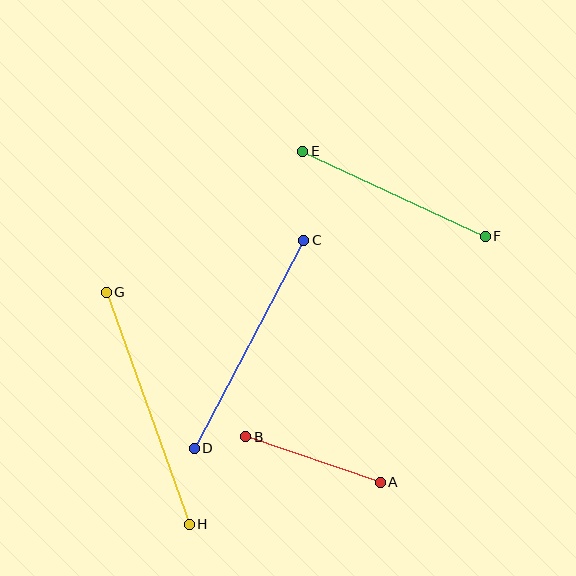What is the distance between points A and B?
The distance is approximately 142 pixels.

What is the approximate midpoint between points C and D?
The midpoint is at approximately (249, 344) pixels.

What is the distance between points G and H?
The distance is approximately 246 pixels.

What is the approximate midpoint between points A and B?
The midpoint is at approximately (313, 459) pixels.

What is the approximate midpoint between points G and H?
The midpoint is at approximately (148, 408) pixels.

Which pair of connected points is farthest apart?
Points G and H are farthest apart.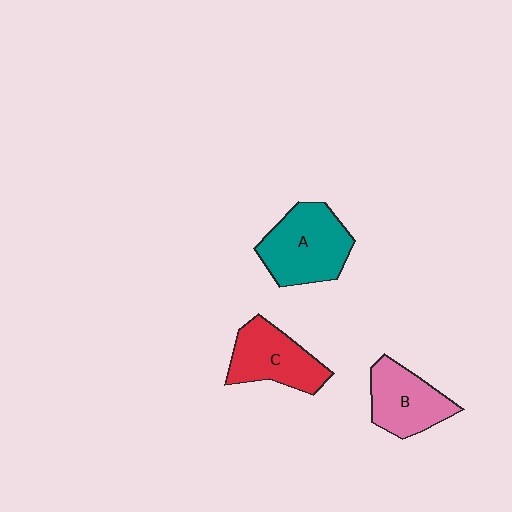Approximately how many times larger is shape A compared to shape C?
Approximately 1.2 times.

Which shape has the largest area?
Shape A (teal).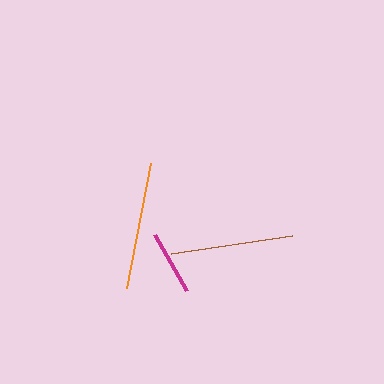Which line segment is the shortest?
The magenta line is the shortest at approximately 64 pixels.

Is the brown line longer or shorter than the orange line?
The orange line is longer than the brown line.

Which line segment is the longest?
The orange line is the longest at approximately 128 pixels.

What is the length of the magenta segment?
The magenta segment is approximately 64 pixels long.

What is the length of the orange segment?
The orange segment is approximately 128 pixels long.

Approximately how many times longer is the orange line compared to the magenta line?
The orange line is approximately 2.0 times the length of the magenta line.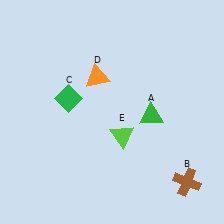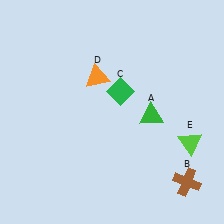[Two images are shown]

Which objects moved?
The objects that moved are: the green diamond (C), the lime triangle (E).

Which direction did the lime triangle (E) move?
The lime triangle (E) moved right.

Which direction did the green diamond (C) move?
The green diamond (C) moved right.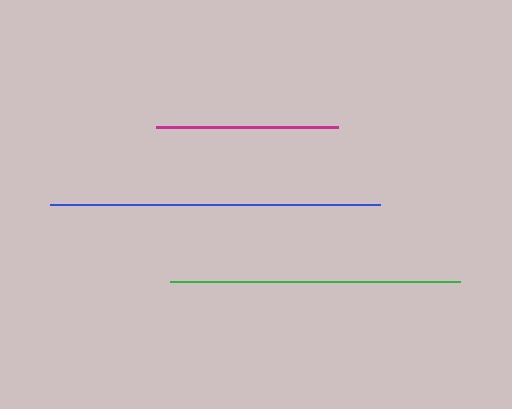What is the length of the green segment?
The green segment is approximately 290 pixels long.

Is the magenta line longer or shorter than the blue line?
The blue line is longer than the magenta line.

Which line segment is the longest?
The blue line is the longest at approximately 329 pixels.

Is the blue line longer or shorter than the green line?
The blue line is longer than the green line.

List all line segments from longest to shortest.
From longest to shortest: blue, green, magenta.